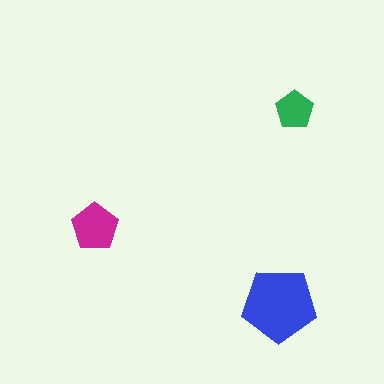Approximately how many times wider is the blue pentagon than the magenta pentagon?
About 1.5 times wider.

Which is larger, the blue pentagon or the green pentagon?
The blue one.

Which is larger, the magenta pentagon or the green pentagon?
The magenta one.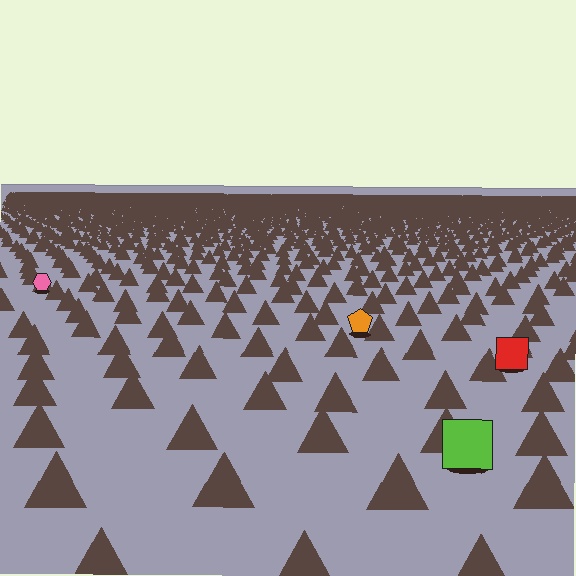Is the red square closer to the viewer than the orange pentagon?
Yes. The red square is closer — you can tell from the texture gradient: the ground texture is coarser near it.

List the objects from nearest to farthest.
From nearest to farthest: the lime square, the red square, the orange pentagon, the pink hexagon.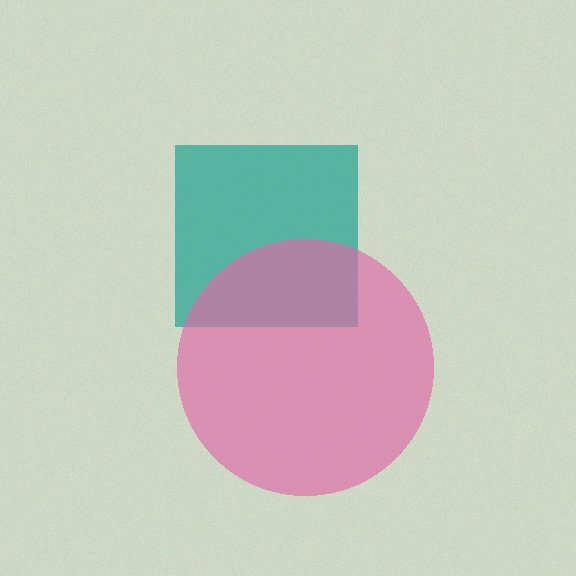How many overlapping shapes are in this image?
There are 2 overlapping shapes in the image.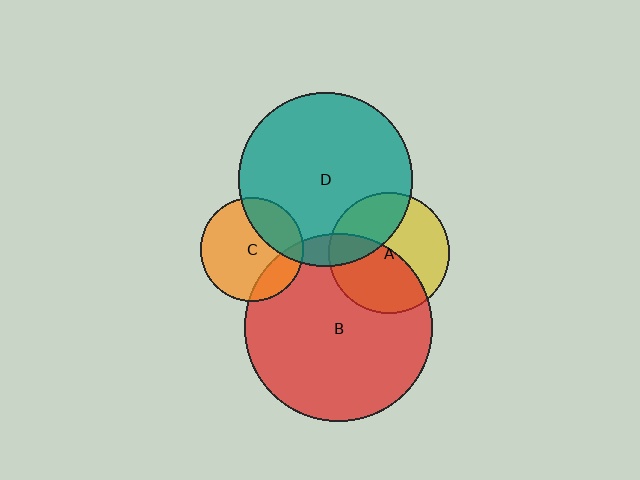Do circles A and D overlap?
Yes.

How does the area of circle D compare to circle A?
Approximately 2.1 times.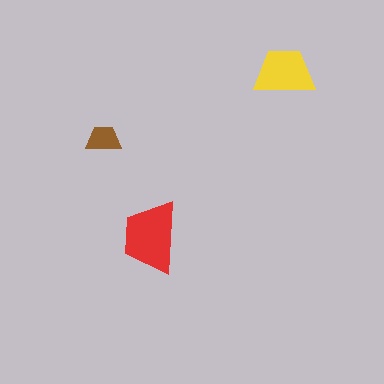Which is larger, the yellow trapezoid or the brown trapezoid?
The yellow one.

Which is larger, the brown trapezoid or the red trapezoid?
The red one.